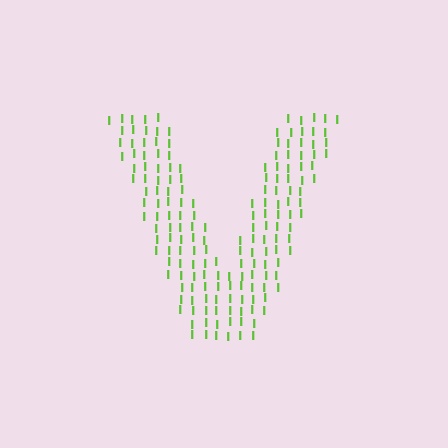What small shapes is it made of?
It is made of small letter I's.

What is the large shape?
The large shape is the letter V.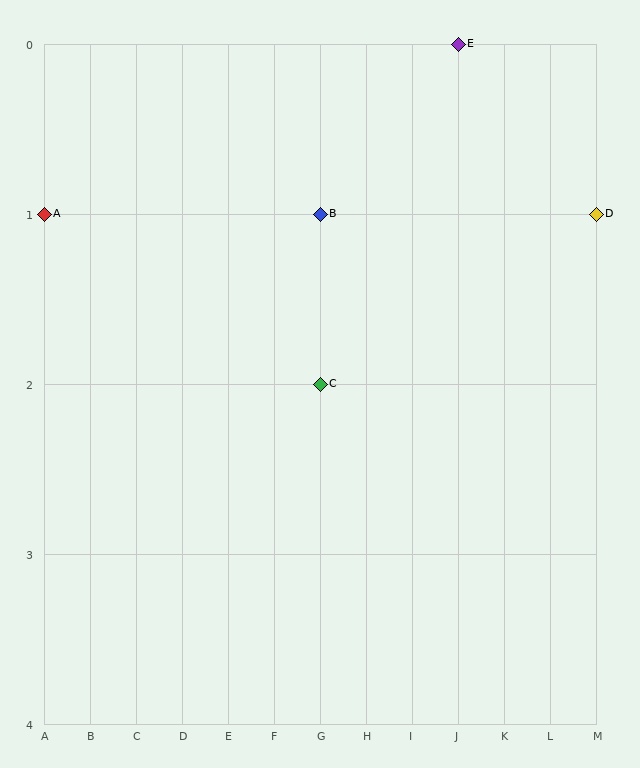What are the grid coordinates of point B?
Point B is at grid coordinates (G, 1).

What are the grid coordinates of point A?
Point A is at grid coordinates (A, 1).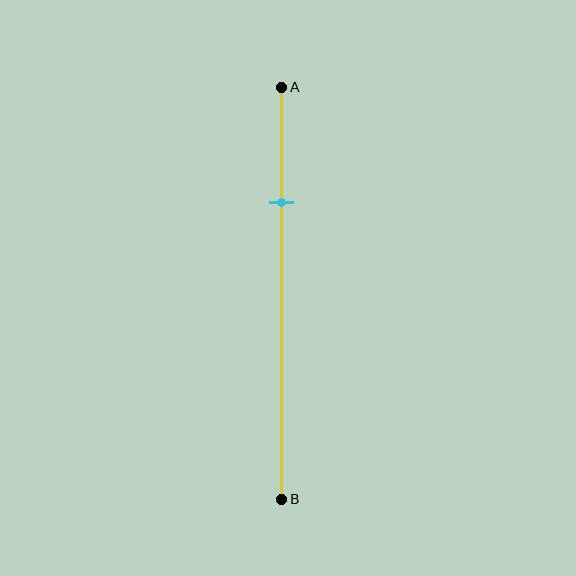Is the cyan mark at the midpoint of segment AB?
No, the mark is at about 30% from A, not at the 50% midpoint.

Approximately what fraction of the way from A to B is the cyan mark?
The cyan mark is approximately 30% of the way from A to B.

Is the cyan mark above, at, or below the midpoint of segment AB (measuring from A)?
The cyan mark is above the midpoint of segment AB.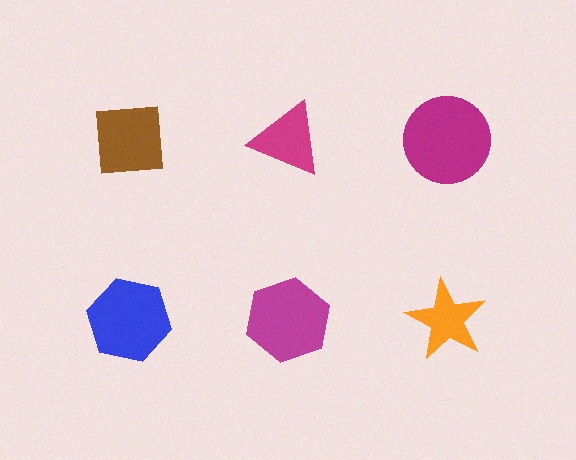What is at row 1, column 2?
A magenta triangle.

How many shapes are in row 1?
3 shapes.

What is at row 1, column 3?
A magenta circle.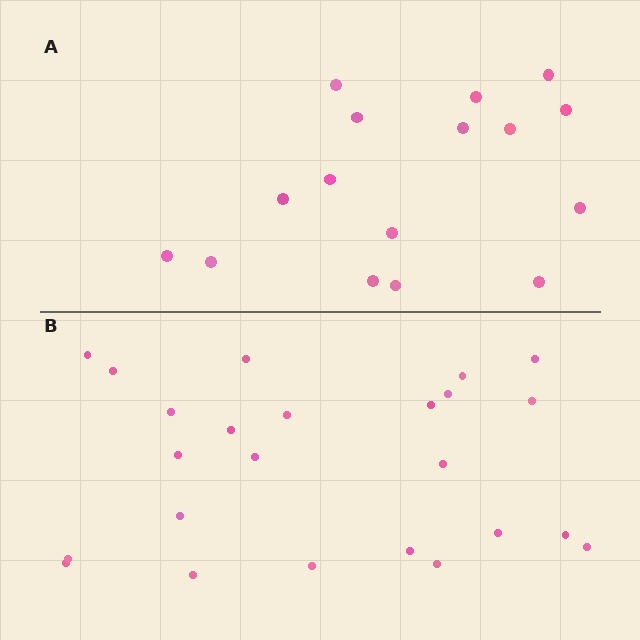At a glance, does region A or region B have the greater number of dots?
Region B (the bottom region) has more dots.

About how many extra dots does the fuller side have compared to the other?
Region B has roughly 8 or so more dots than region A.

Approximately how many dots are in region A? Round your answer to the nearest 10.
About 20 dots. (The exact count is 16, which rounds to 20.)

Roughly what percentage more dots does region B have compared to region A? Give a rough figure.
About 50% more.